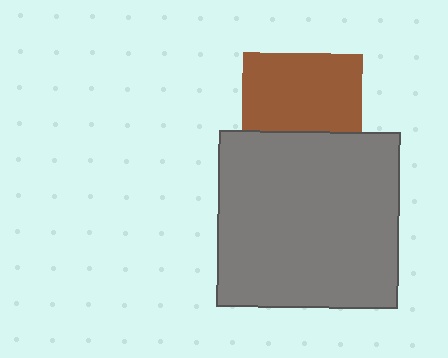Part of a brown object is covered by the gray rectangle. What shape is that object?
It is a square.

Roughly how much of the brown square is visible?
About half of it is visible (roughly 64%).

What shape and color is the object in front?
The object in front is a gray rectangle.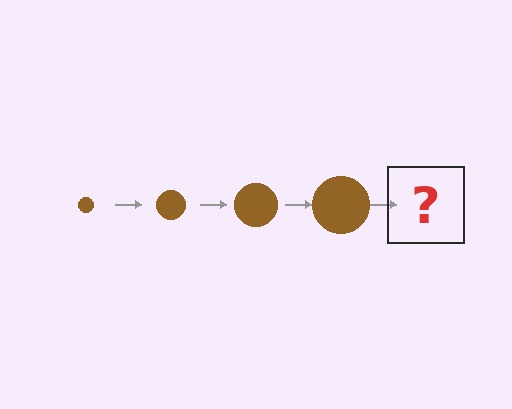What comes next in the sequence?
The next element should be a brown circle, larger than the previous one.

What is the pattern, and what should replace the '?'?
The pattern is that the circle gets progressively larger each step. The '?' should be a brown circle, larger than the previous one.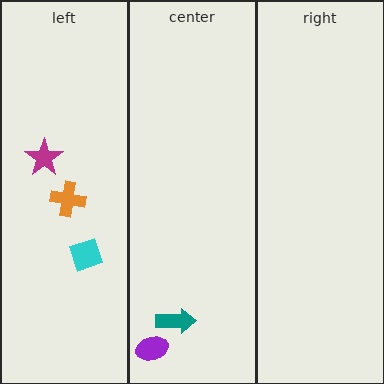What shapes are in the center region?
The teal arrow, the purple ellipse.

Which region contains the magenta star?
The left region.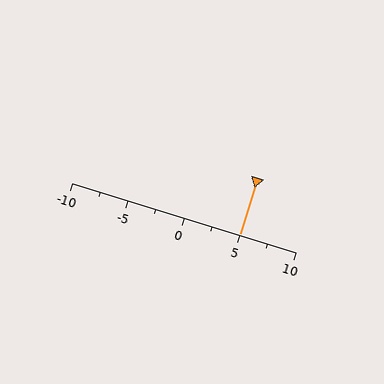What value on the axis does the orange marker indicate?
The marker indicates approximately 5.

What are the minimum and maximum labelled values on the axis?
The axis runs from -10 to 10.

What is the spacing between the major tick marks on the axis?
The major ticks are spaced 5 apart.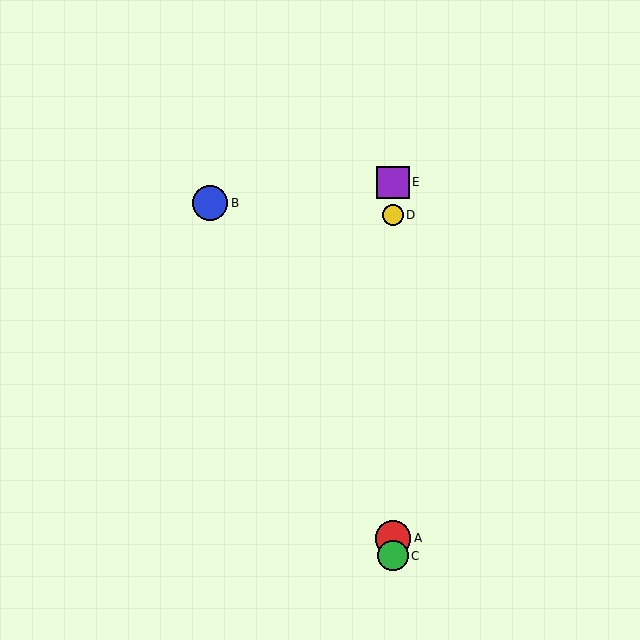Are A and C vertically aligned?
Yes, both are at x≈393.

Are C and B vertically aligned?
No, C is at x≈393 and B is at x≈210.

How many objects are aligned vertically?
4 objects (A, C, D, E) are aligned vertically.